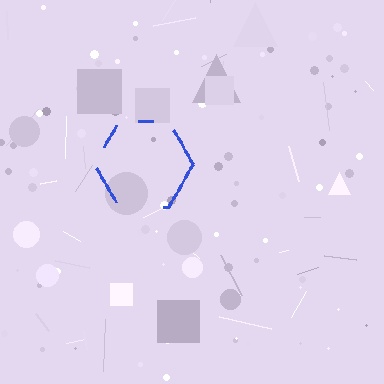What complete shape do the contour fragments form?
The contour fragments form a hexagon.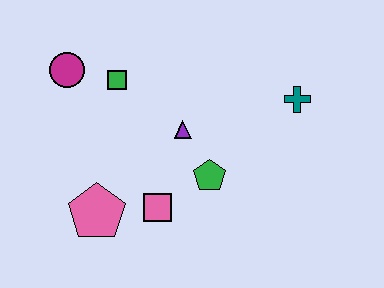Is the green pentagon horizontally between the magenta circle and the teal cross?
Yes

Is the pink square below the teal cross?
Yes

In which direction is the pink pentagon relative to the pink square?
The pink pentagon is to the left of the pink square.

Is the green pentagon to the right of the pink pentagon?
Yes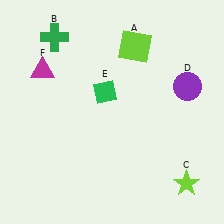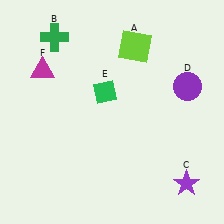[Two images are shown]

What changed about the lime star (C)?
In Image 1, C is lime. In Image 2, it changed to purple.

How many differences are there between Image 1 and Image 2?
There is 1 difference between the two images.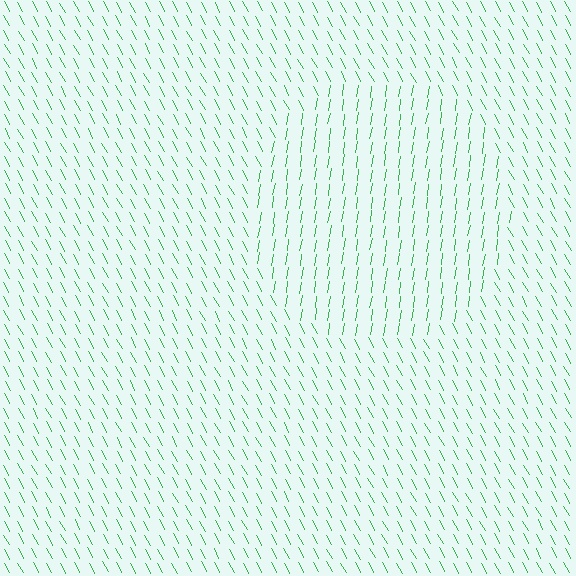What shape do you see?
I see a circle.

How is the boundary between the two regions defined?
The boundary is defined purely by a change in line orientation (approximately 37 degrees difference). All lines are the same color and thickness.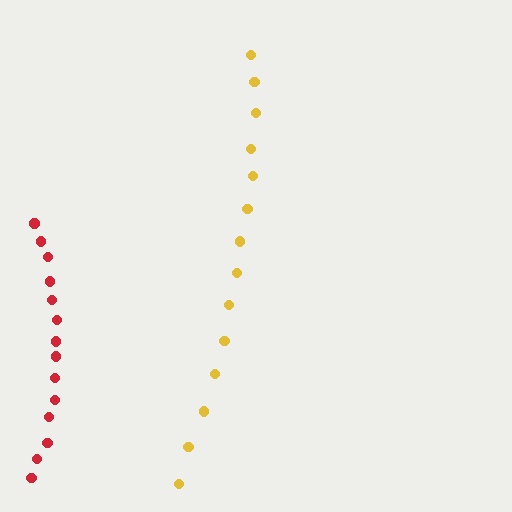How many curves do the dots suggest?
There are 2 distinct paths.